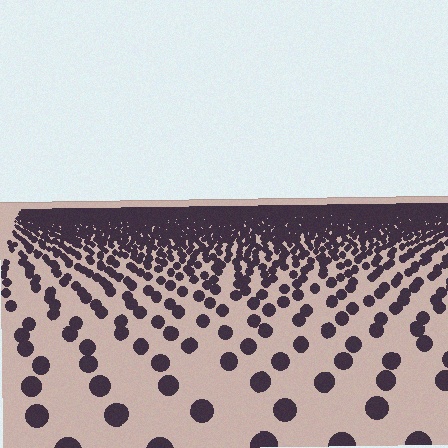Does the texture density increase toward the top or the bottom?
Density increases toward the top.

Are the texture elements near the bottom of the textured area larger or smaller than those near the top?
Larger. Near the bottom, elements are closer to the viewer and appear at a bigger on-screen size.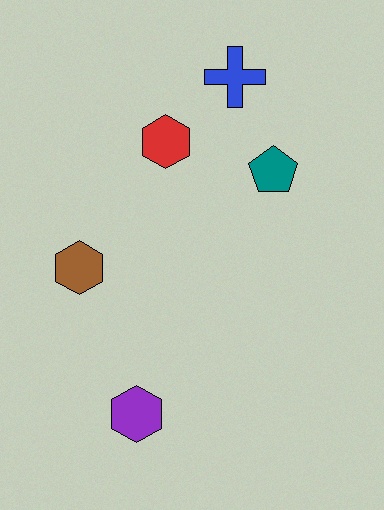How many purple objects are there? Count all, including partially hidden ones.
There is 1 purple object.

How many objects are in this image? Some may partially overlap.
There are 5 objects.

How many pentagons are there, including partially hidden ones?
There is 1 pentagon.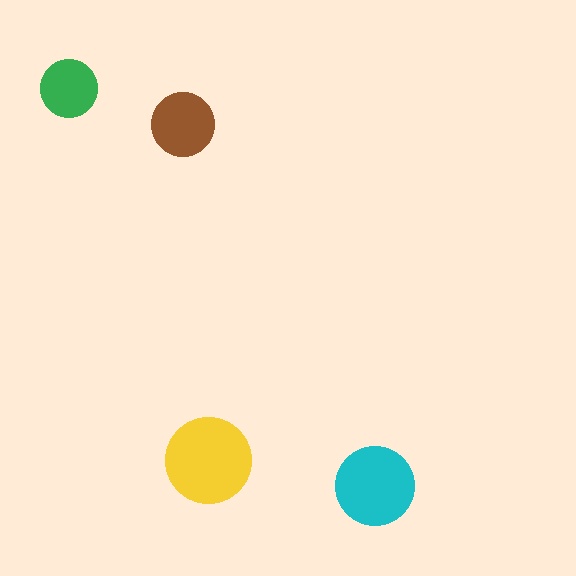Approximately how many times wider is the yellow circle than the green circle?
About 1.5 times wider.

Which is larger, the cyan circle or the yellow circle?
The yellow one.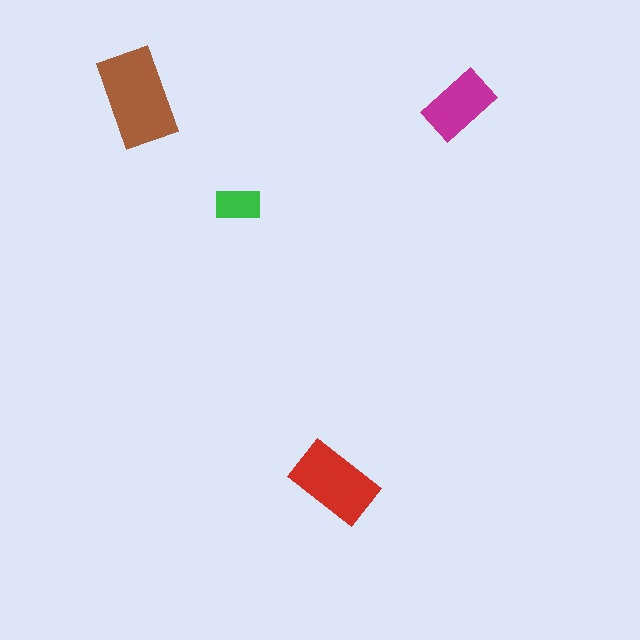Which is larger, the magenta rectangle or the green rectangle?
The magenta one.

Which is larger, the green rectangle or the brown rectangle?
The brown one.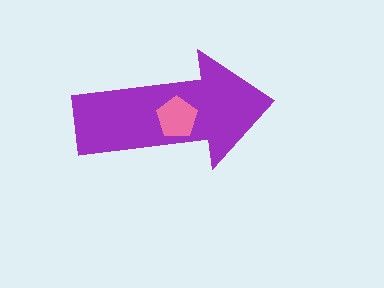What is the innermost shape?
The pink pentagon.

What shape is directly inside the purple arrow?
The pink pentagon.